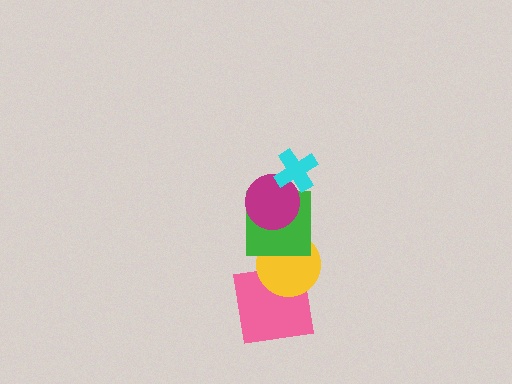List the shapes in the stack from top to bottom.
From top to bottom: the cyan cross, the magenta circle, the green square, the yellow circle, the pink square.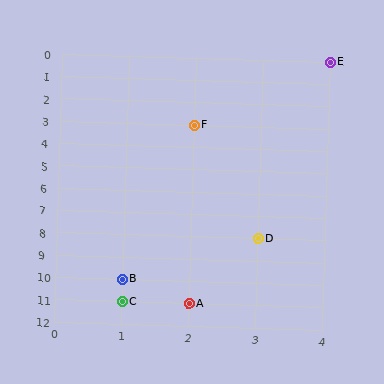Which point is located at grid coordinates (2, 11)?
Point A is at (2, 11).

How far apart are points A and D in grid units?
Points A and D are 1 column and 3 rows apart (about 3.2 grid units diagonally).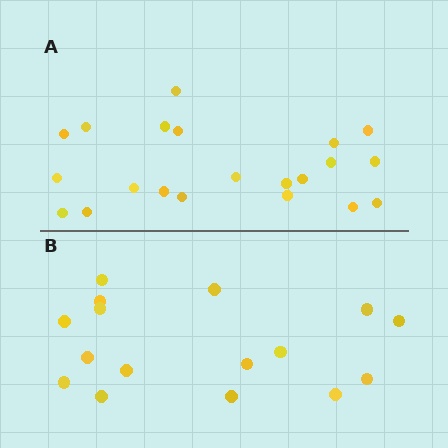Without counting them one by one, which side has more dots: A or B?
Region A (the top region) has more dots.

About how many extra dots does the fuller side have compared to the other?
Region A has about 5 more dots than region B.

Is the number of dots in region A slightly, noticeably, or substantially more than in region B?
Region A has noticeably more, but not dramatically so. The ratio is roughly 1.3 to 1.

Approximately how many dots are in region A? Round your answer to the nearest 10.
About 20 dots. (The exact count is 21, which rounds to 20.)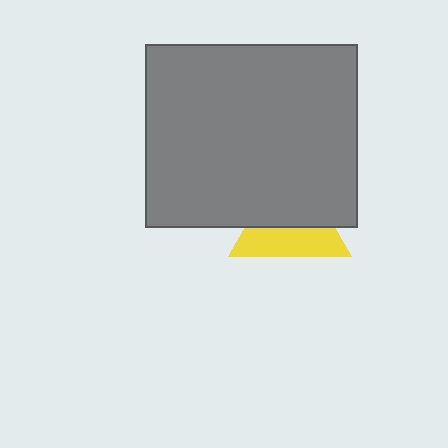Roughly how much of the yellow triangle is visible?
About half of it is visible (roughly 48%).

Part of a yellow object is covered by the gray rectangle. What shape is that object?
It is a triangle.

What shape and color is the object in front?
The object in front is a gray rectangle.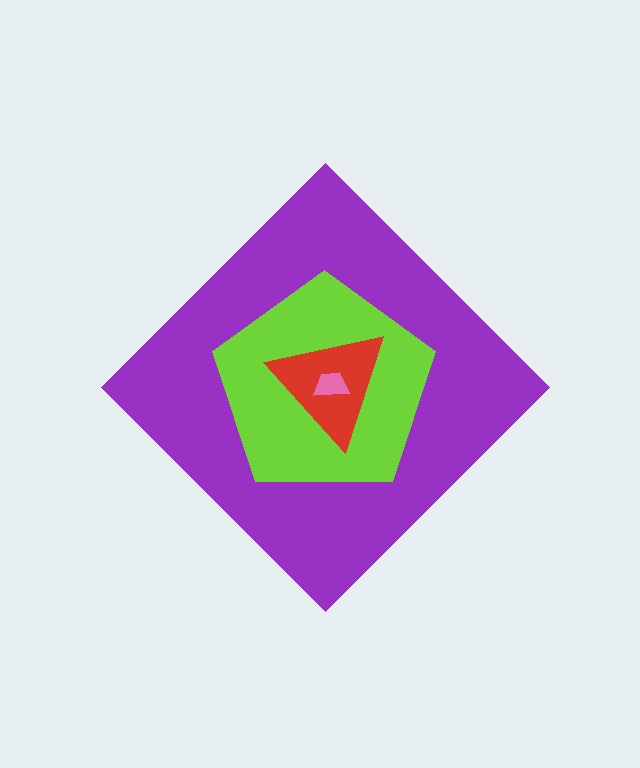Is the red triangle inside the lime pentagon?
Yes.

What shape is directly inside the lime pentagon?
The red triangle.